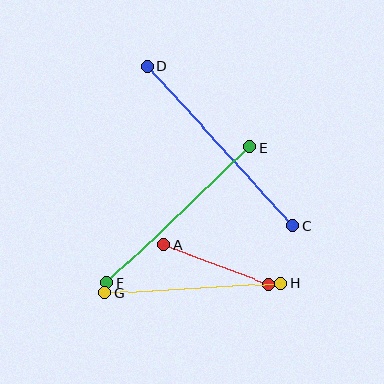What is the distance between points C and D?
The distance is approximately 216 pixels.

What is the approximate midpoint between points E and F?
The midpoint is at approximately (179, 215) pixels.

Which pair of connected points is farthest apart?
Points C and D are farthest apart.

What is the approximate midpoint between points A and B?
The midpoint is at approximately (216, 264) pixels.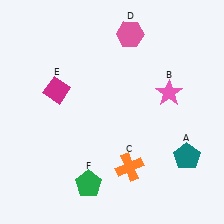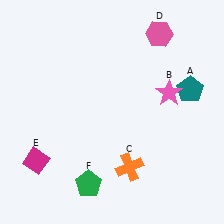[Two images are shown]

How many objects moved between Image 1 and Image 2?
3 objects moved between the two images.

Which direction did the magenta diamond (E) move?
The magenta diamond (E) moved down.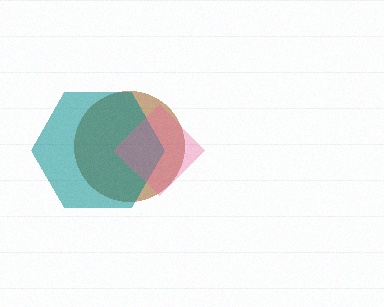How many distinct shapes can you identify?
There are 3 distinct shapes: a brown circle, a teal hexagon, a pink diamond.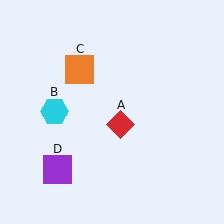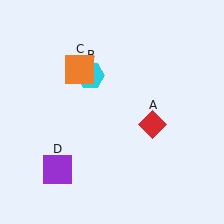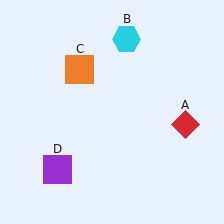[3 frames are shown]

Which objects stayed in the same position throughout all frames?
Orange square (object C) and purple square (object D) remained stationary.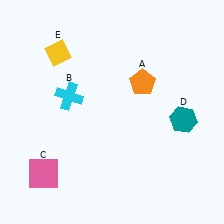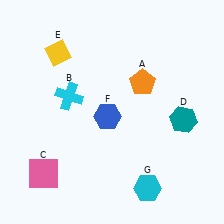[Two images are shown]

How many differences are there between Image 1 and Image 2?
There are 2 differences between the two images.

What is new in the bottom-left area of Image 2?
A blue hexagon (F) was added in the bottom-left area of Image 2.